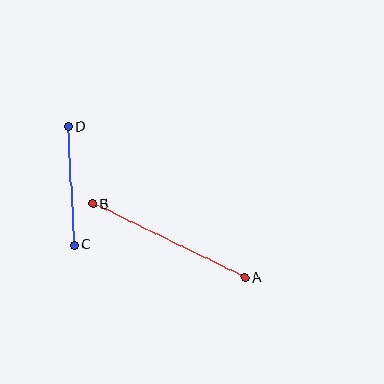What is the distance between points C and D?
The distance is approximately 118 pixels.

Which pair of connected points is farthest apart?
Points A and B are farthest apart.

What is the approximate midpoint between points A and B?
The midpoint is at approximately (169, 241) pixels.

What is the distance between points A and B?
The distance is approximately 169 pixels.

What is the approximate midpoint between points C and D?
The midpoint is at approximately (71, 186) pixels.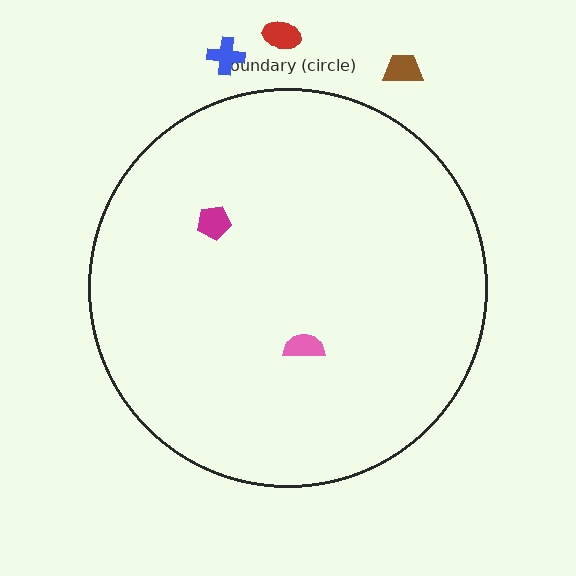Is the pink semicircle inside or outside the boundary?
Inside.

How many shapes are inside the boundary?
2 inside, 3 outside.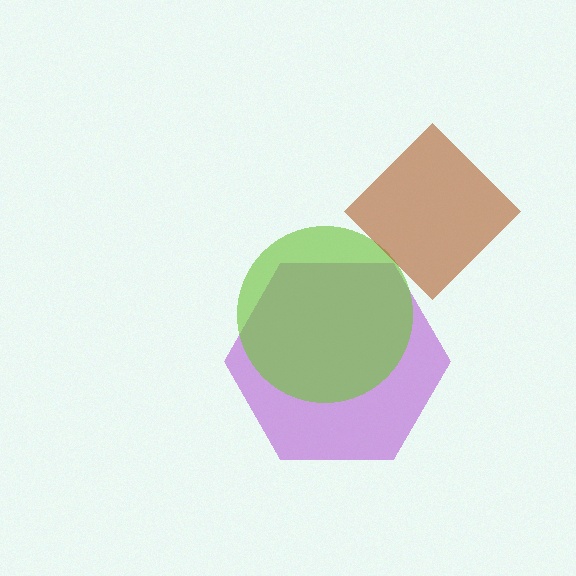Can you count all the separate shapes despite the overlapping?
Yes, there are 3 separate shapes.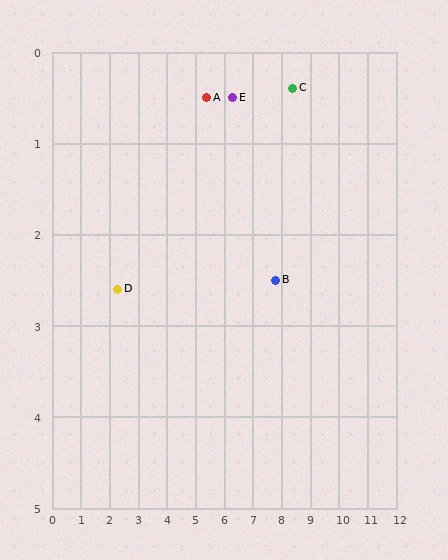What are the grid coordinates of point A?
Point A is at approximately (5.4, 0.5).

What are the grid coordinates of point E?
Point E is at approximately (6.3, 0.5).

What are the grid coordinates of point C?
Point C is at approximately (8.4, 0.4).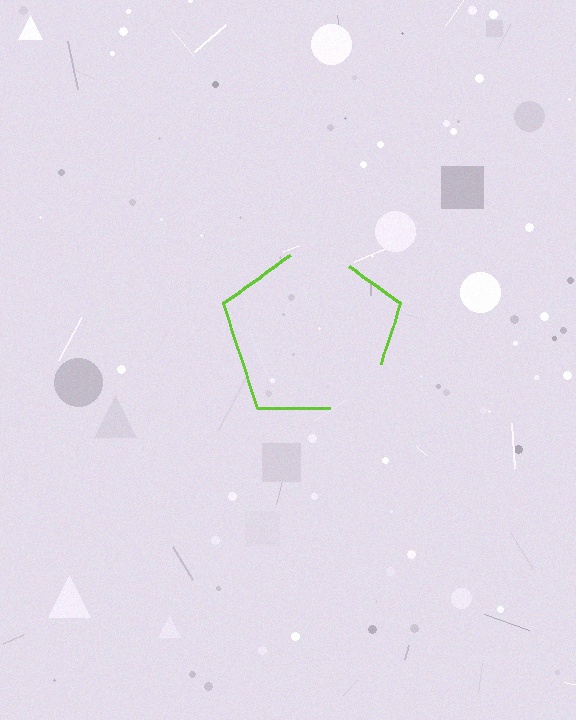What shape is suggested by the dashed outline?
The dashed outline suggests a pentagon.